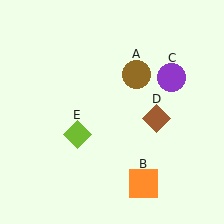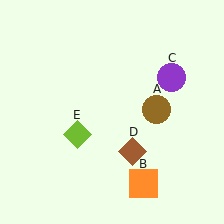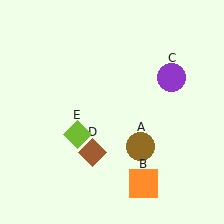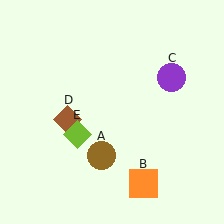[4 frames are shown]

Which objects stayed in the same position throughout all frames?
Orange square (object B) and purple circle (object C) and lime diamond (object E) remained stationary.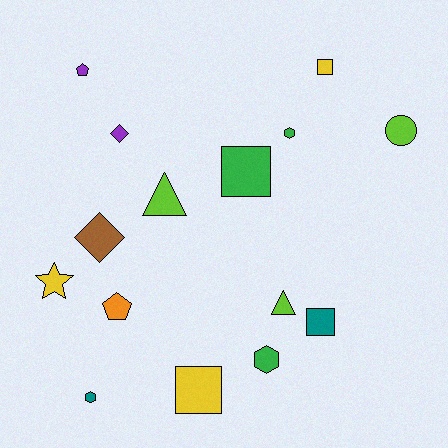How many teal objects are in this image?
There are 2 teal objects.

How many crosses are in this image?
There are no crosses.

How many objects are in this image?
There are 15 objects.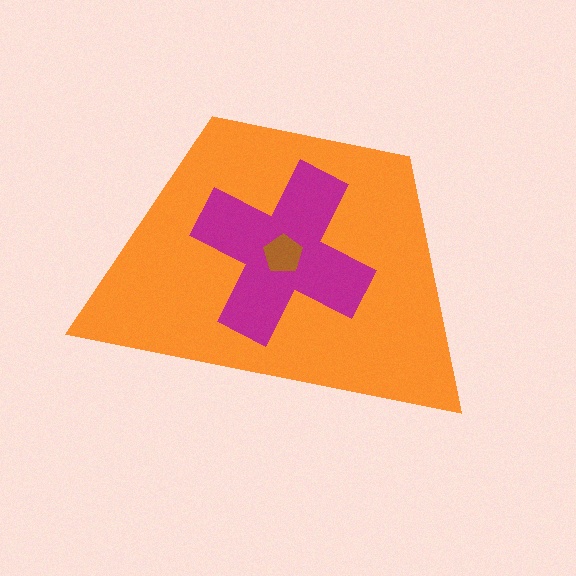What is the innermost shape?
The brown pentagon.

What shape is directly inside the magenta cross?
The brown pentagon.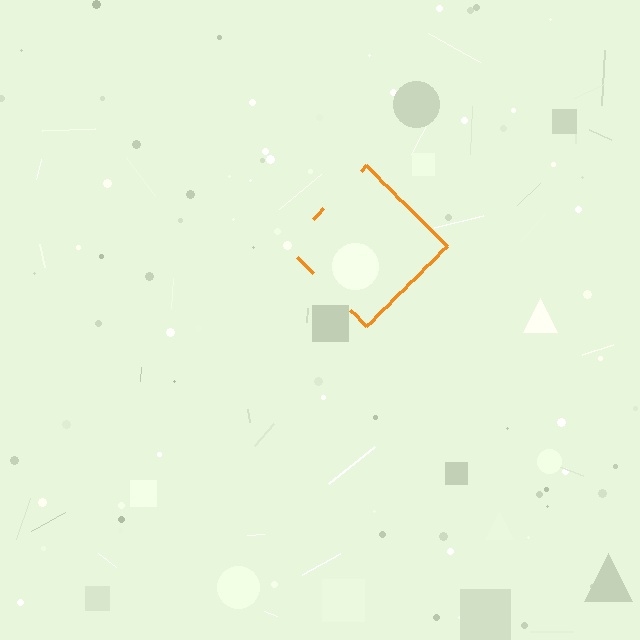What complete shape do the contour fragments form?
The contour fragments form a diamond.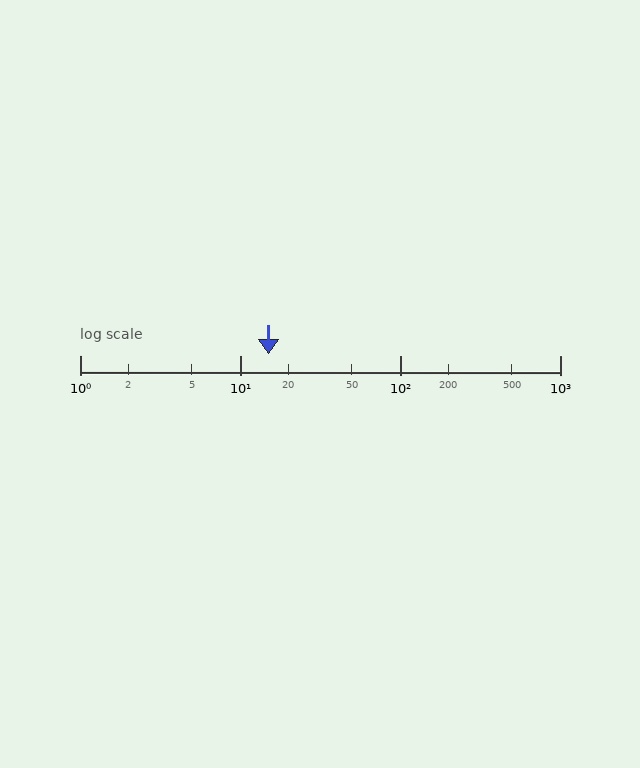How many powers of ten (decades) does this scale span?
The scale spans 3 decades, from 1 to 1000.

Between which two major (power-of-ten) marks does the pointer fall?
The pointer is between 10 and 100.